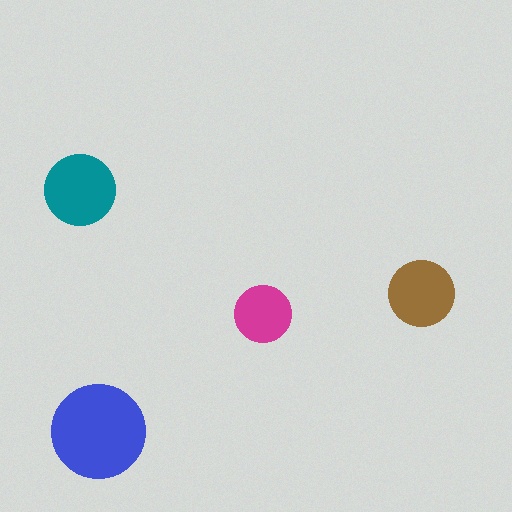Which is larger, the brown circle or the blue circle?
The blue one.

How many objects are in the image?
There are 4 objects in the image.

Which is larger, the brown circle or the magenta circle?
The brown one.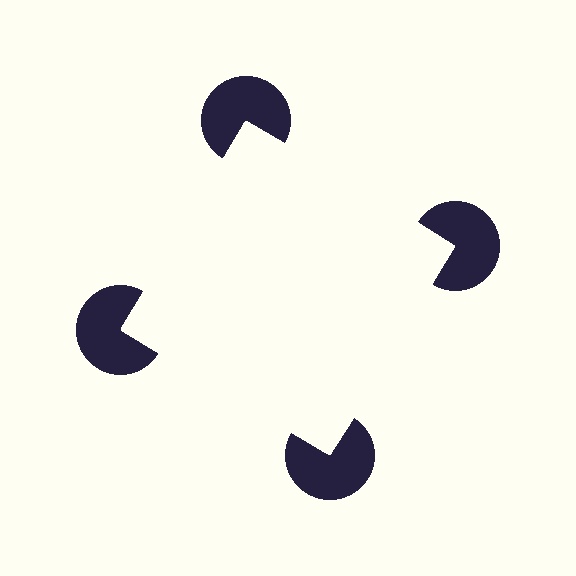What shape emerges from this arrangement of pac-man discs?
An illusory square — its edges are inferred from the aligned wedge cuts in the pac-man discs, not physically drawn.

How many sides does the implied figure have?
4 sides.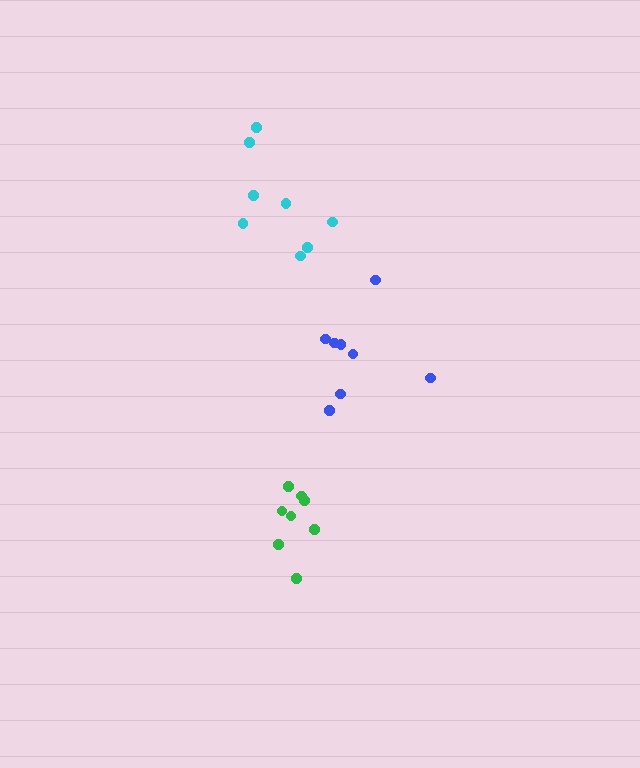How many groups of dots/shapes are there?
There are 3 groups.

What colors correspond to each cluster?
The clusters are colored: green, cyan, blue.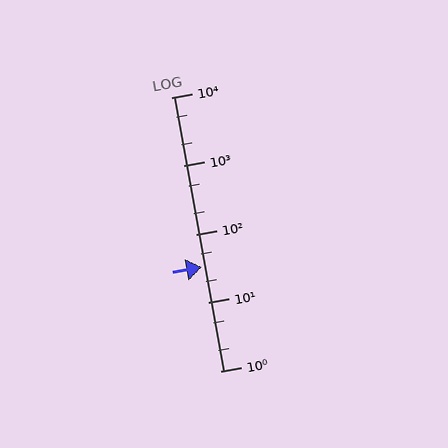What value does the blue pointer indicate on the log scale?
The pointer indicates approximately 33.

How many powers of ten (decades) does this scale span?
The scale spans 4 decades, from 1 to 10000.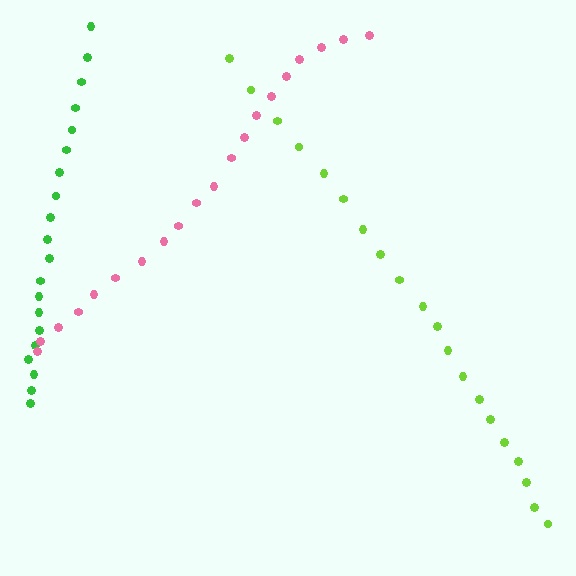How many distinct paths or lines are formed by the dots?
There are 3 distinct paths.